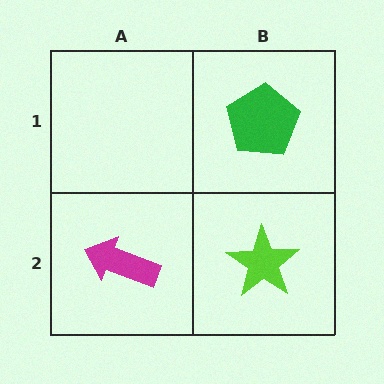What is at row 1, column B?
A green pentagon.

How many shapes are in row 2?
2 shapes.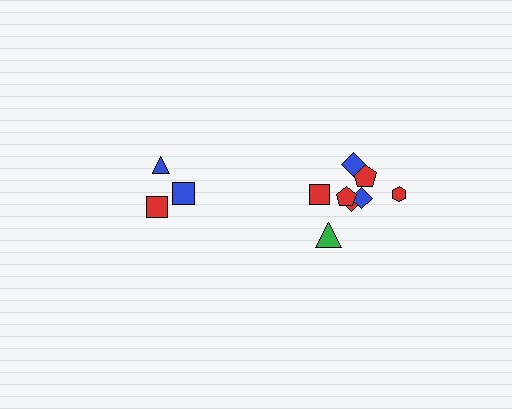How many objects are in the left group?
There are 3 objects.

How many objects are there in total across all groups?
There are 11 objects.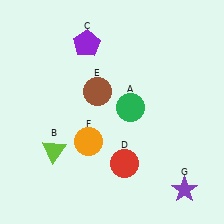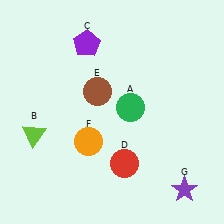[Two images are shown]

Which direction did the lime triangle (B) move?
The lime triangle (B) moved left.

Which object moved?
The lime triangle (B) moved left.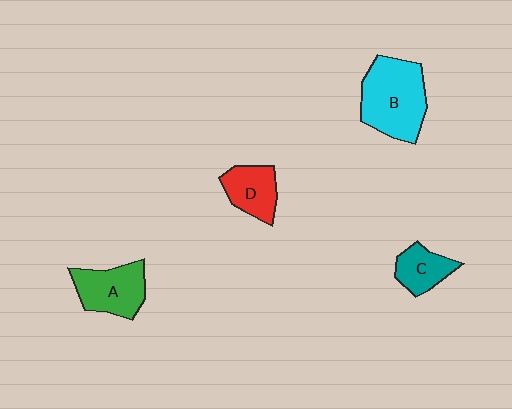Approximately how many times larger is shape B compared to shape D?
Approximately 1.9 times.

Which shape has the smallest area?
Shape C (teal).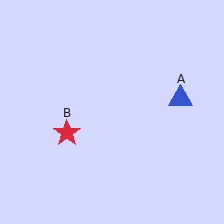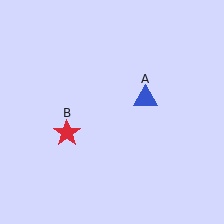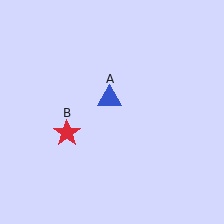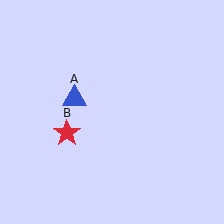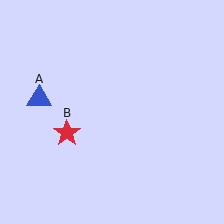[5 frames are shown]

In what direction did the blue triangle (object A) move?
The blue triangle (object A) moved left.